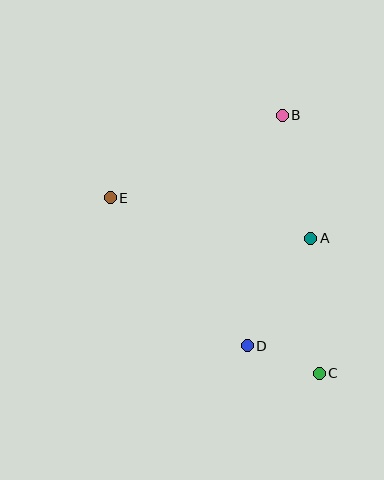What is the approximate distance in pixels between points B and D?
The distance between B and D is approximately 233 pixels.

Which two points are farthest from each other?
Points C and E are farthest from each other.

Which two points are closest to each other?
Points C and D are closest to each other.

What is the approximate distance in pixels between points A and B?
The distance between A and B is approximately 126 pixels.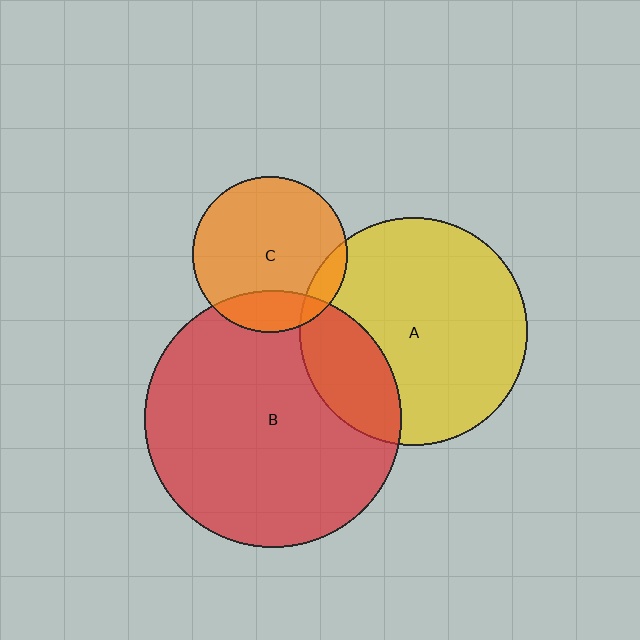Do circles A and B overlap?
Yes.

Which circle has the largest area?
Circle B (red).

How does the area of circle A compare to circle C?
Approximately 2.1 times.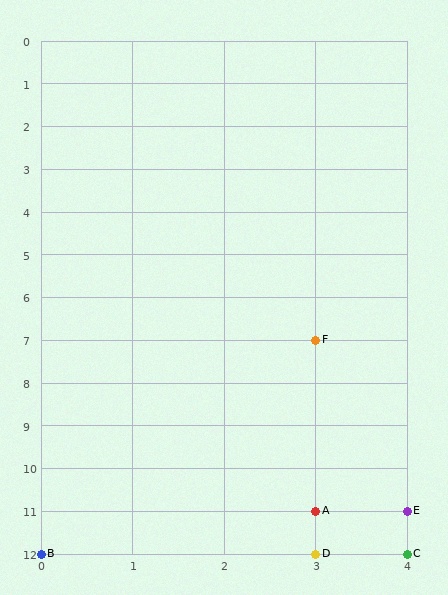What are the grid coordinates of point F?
Point F is at grid coordinates (3, 7).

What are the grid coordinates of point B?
Point B is at grid coordinates (0, 12).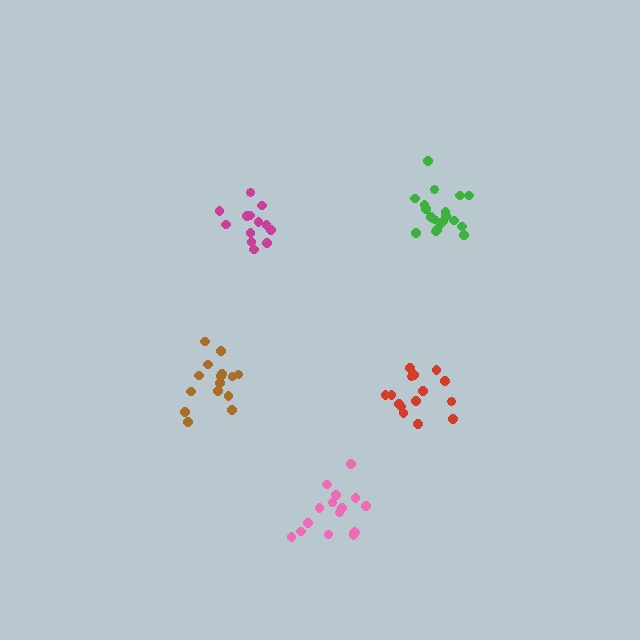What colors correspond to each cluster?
The clusters are colored: brown, red, green, magenta, pink.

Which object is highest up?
The green cluster is topmost.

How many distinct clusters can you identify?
There are 5 distinct clusters.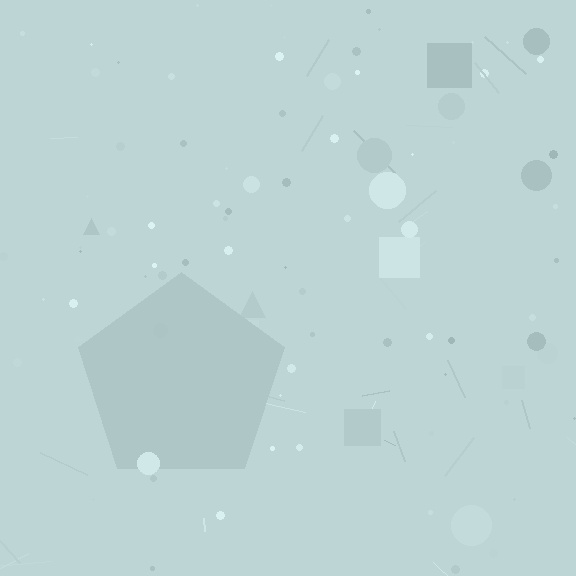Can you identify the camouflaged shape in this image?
The camouflaged shape is a pentagon.